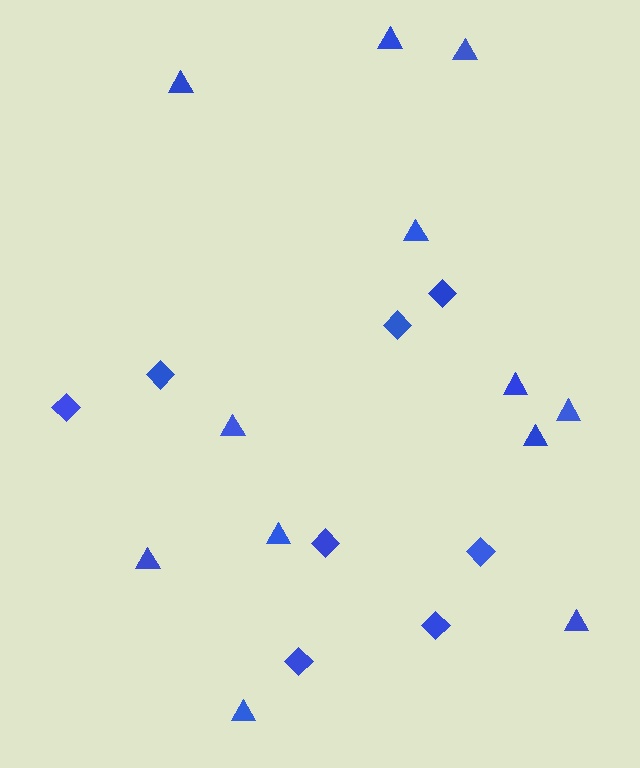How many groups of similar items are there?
There are 2 groups: one group of diamonds (8) and one group of triangles (12).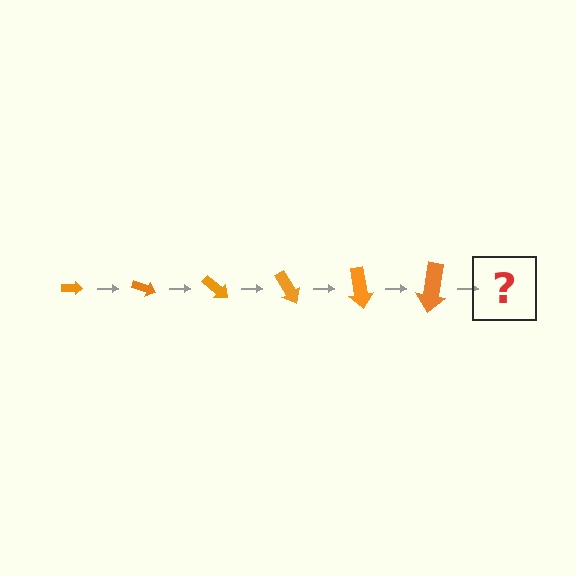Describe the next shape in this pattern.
It should be an arrow, larger than the previous one and rotated 120 degrees from the start.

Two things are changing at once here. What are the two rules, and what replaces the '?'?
The two rules are that the arrow grows larger each step and it rotates 20 degrees each step. The '?' should be an arrow, larger than the previous one and rotated 120 degrees from the start.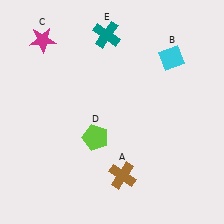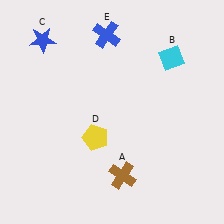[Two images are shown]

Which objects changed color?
C changed from magenta to blue. D changed from lime to yellow. E changed from teal to blue.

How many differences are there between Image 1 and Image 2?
There are 3 differences between the two images.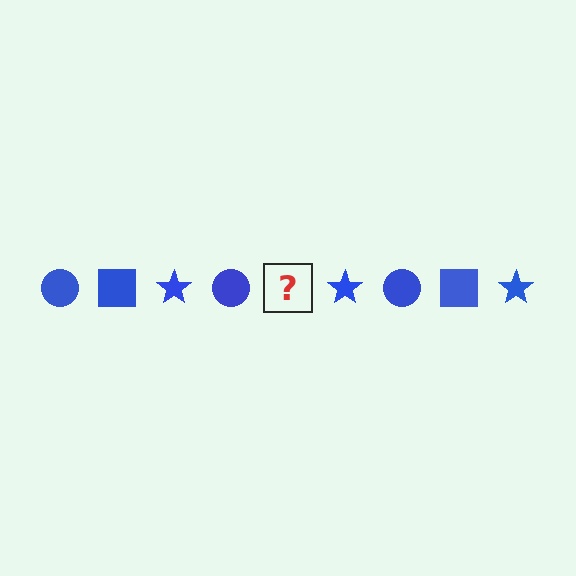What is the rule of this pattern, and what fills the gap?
The rule is that the pattern cycles through circle, square, star shapes in blue. The gap should be filled with a blue square.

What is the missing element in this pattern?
The missing element is a blue square.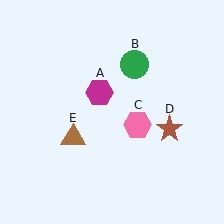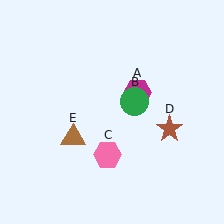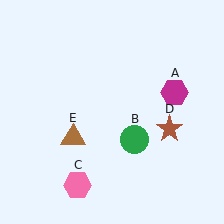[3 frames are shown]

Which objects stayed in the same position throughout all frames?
Brown star (object D) and brown triangle (object E) remained stationary.